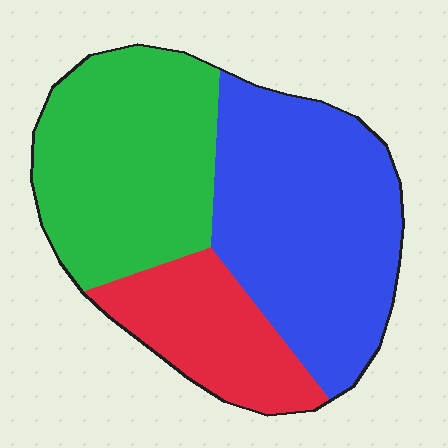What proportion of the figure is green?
Green takes up between a quarter and a half of the figure.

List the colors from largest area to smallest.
From largest to smallest: blue, green, red.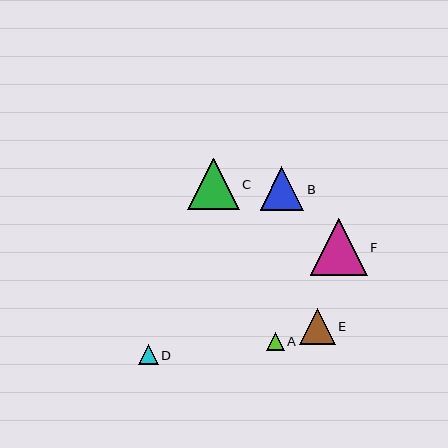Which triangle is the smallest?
Triangle A is the smallest with a size of approximately 18 pixels.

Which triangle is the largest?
Triangle F is the largest with a size of approximately 57 pixels.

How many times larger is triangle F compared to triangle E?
Triangle F is approximately 1.6 times the size of triangle E.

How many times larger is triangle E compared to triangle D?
Triangle E is approximately 1.8 times the size of triangle D.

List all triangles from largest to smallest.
From largest to smallest: F, C, B, E, D, A.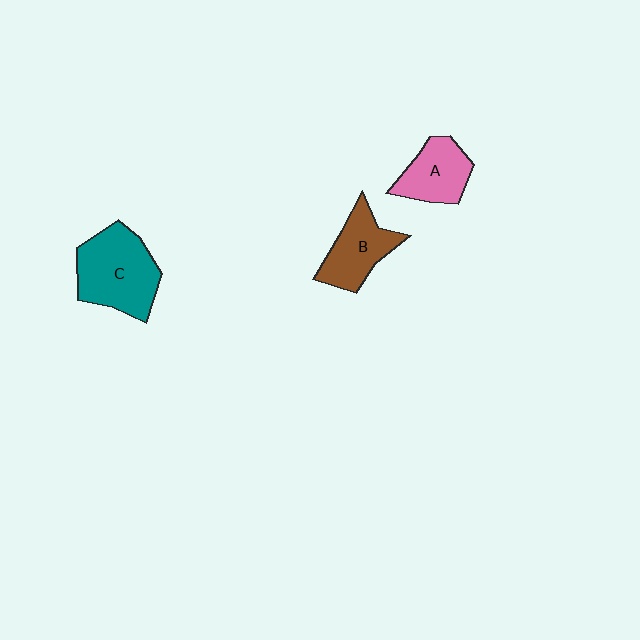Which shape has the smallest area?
Shape A (pink).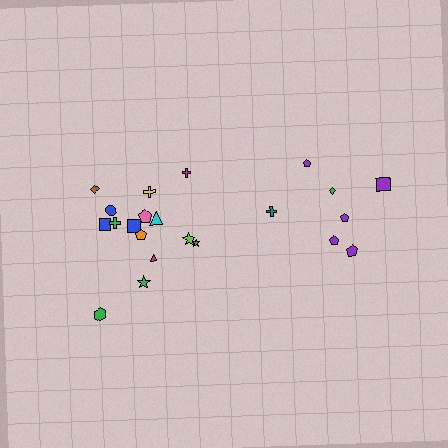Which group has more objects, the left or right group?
The left group.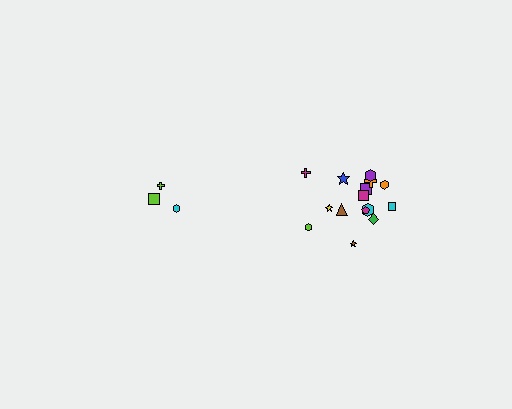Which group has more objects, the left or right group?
The right group.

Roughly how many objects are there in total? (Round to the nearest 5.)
Roughly 20 objects in total.